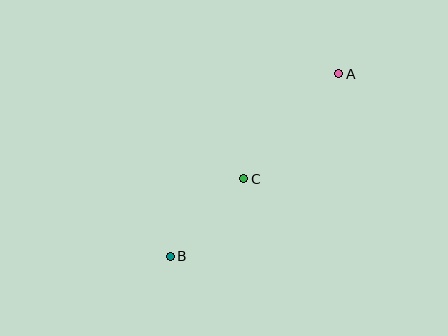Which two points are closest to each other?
Points B and C are closest to each other.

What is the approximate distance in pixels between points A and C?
The distance between A and C is approximately 142 pixels.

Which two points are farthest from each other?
Points A and B are farthest from each other.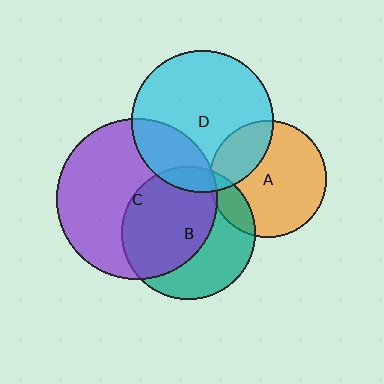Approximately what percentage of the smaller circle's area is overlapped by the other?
Approximately 5%.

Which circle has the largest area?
Circle C (purple).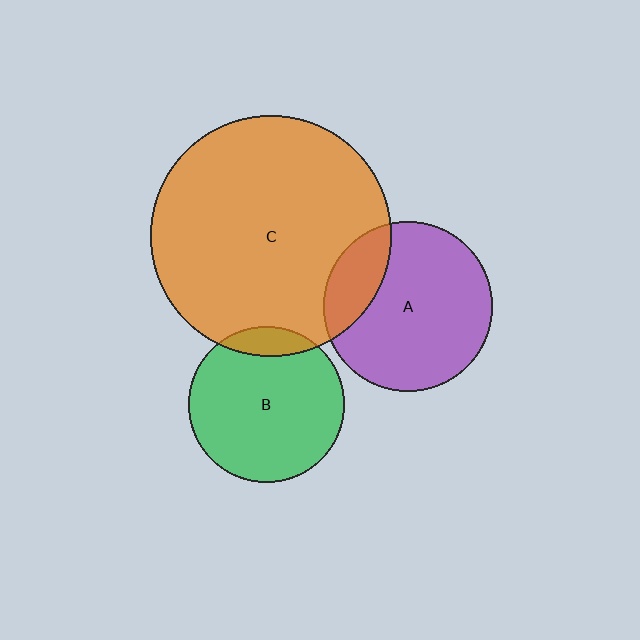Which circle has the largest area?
Circle C (orange).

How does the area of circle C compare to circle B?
Approximately 2.4 times.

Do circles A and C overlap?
Yes.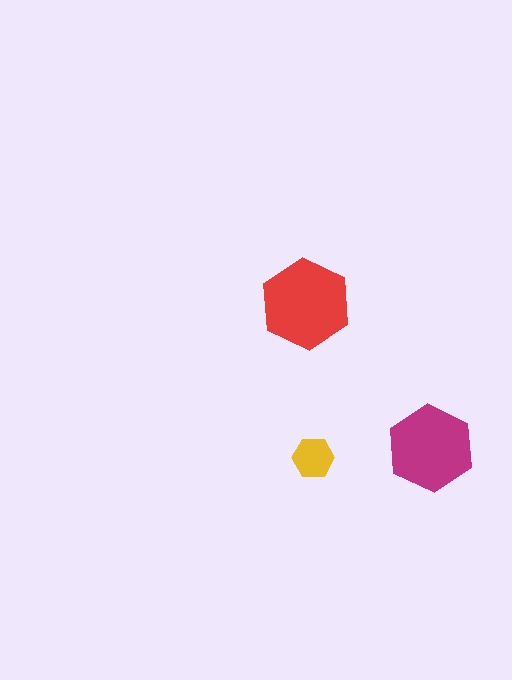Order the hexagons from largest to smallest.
the red one, the magenta one, the yellow one.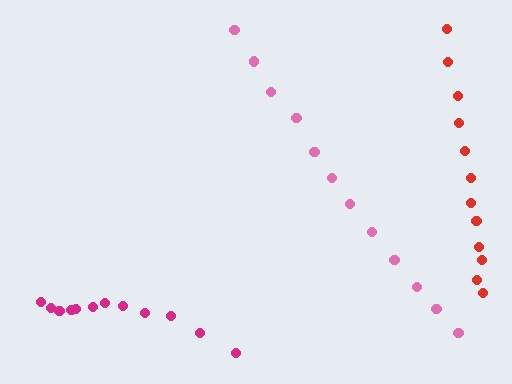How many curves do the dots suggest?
There are 3 distinct paths.